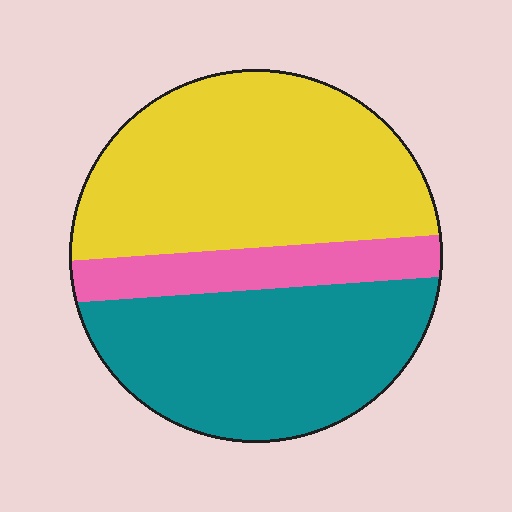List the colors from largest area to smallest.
From largest to smallest: yellow, teal, pink.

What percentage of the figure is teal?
Teal covers about 40% of the figure.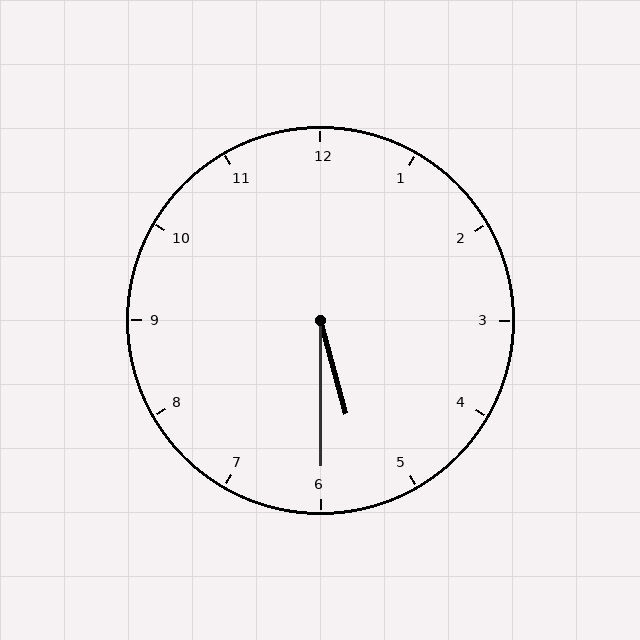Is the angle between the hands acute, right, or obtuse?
It is acute.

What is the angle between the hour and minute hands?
Approximately 15 degrees.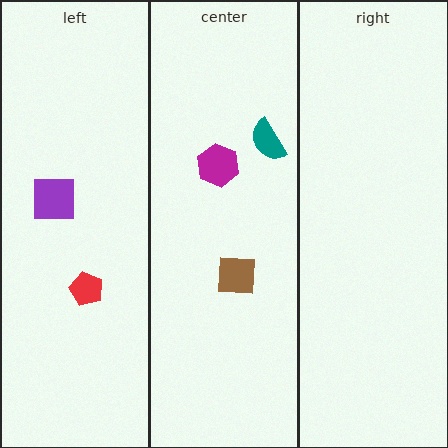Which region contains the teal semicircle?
The center region.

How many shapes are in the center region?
3.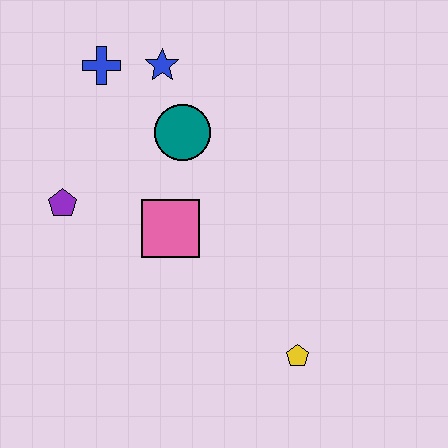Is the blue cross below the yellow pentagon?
No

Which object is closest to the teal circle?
The blue star is closest to the teal circle.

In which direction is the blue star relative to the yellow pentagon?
The blue star is above the yellow pentagon.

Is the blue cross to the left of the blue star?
Yes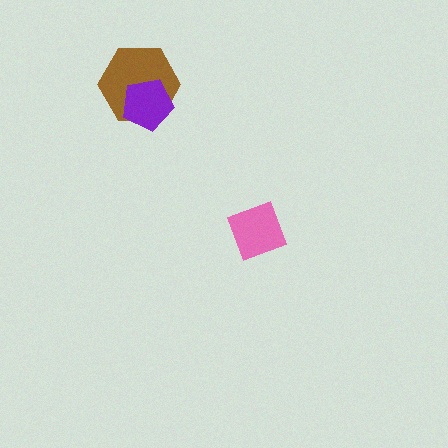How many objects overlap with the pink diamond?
0 objects overlap with the pink diamond.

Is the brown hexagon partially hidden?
Yes, it is partially covered by another shape.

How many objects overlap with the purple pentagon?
1 object overlaps with the purple pentagon.